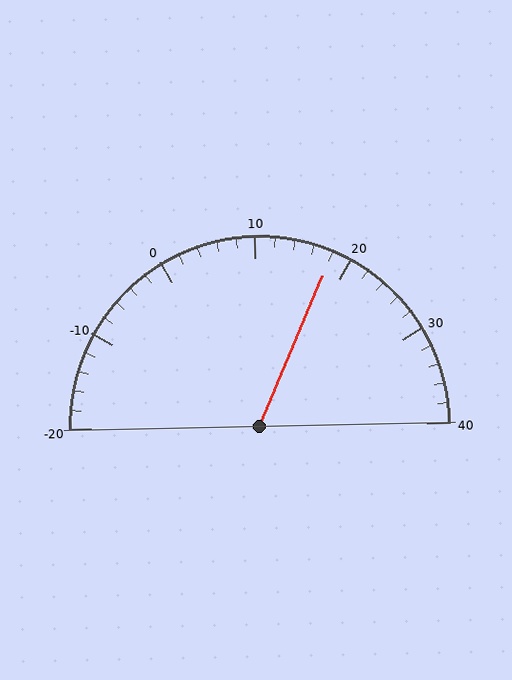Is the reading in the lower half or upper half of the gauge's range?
The reading is in the upper half of the range (-20 to 40).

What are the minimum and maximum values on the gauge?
The gauge ranges from -20 to 40.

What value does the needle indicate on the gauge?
The needle indicates approximately 18.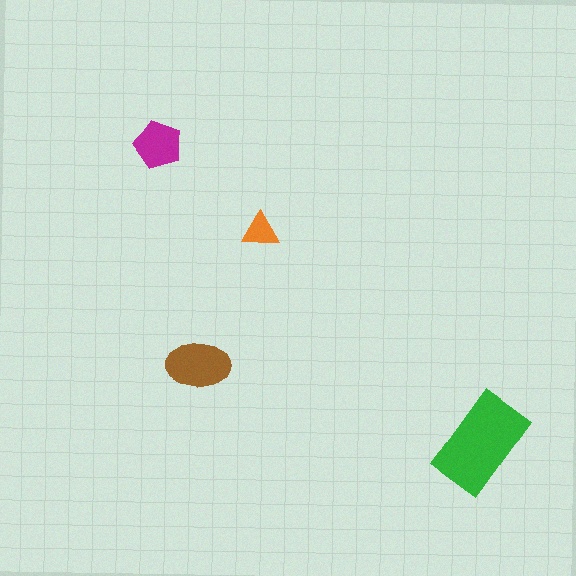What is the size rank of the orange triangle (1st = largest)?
4th.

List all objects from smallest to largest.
The orange triangle, the magenta pentagon, the brown ellipse, the green rectangle.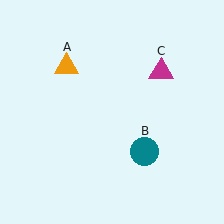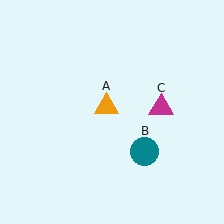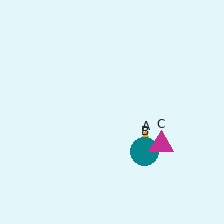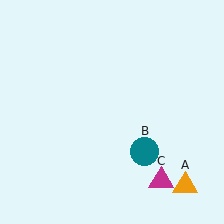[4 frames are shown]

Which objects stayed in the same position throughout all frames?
Teal circle (object B) remained stationary.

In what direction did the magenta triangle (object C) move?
The magenta triangle (object C) moved down.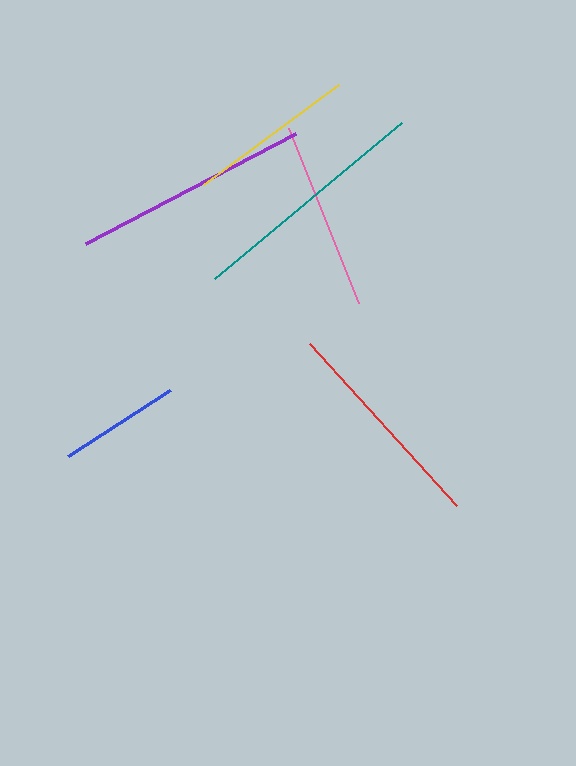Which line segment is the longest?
The teal line is the longest at approximately 243 pixels.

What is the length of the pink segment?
The pink segment is approximately 189 pixels long.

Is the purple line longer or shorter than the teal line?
The teal line is longer than the purple line.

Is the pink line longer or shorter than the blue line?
The pink line is longer than the blue line.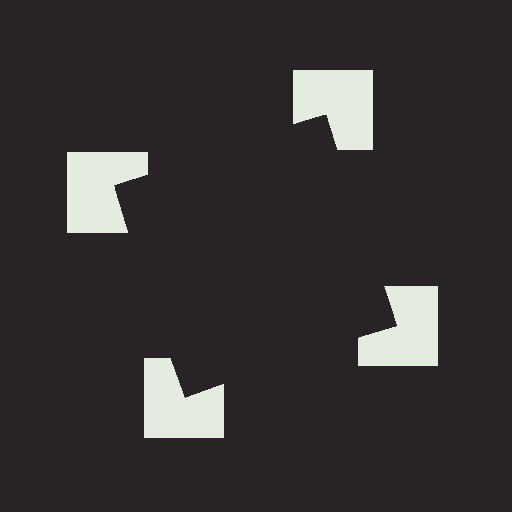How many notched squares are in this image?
There are 4 — one at each vertex of the illusory square.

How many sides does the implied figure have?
4 sides.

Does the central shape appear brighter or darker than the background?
It typically appears slightly darker than the background, even though no actual brightness change is drawn.